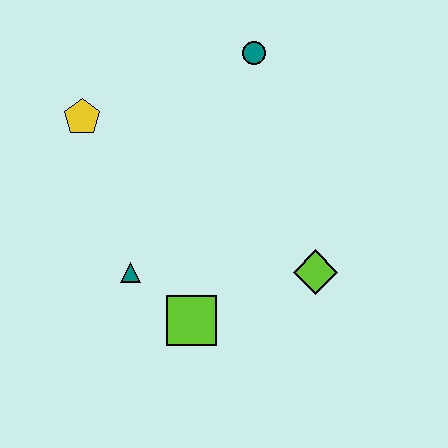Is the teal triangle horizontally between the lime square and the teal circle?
No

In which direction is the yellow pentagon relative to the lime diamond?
The yellow pentagon is to the left of the lime diamond.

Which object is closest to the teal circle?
The yellow pentagon is closest to the teal circle.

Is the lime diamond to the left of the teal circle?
No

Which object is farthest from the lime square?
The teal circle is farthest from the lime square.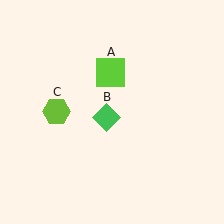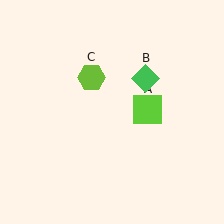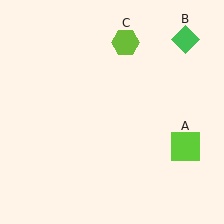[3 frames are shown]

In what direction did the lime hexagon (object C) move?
The lime hexagon (object C) moved up and to the right.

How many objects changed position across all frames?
3 objects changed position: lime square (object A), green diamond (object B), lime hexagon (object C).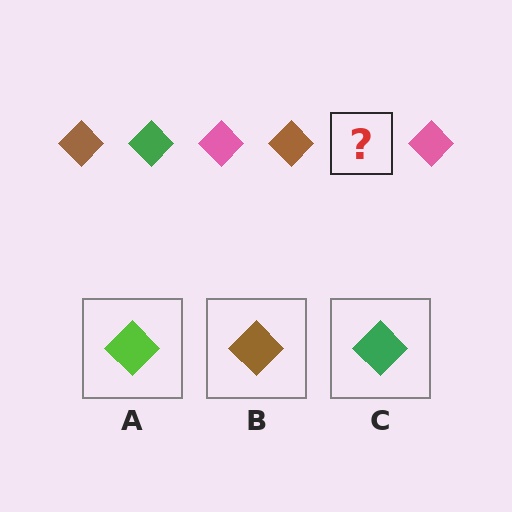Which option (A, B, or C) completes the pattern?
C.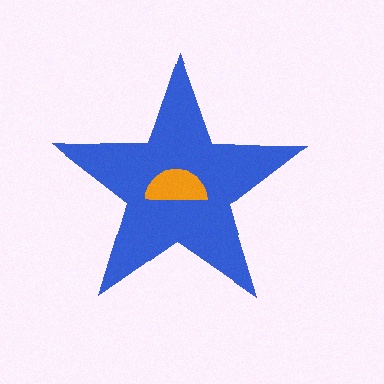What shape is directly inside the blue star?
The orange semicircle.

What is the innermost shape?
The orange semicircle.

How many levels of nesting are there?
2.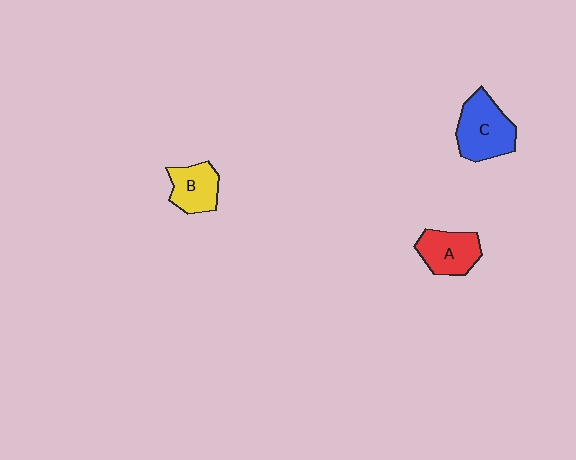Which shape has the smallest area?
Shape B (yellow).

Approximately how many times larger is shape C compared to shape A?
Approximately 1.3 times.